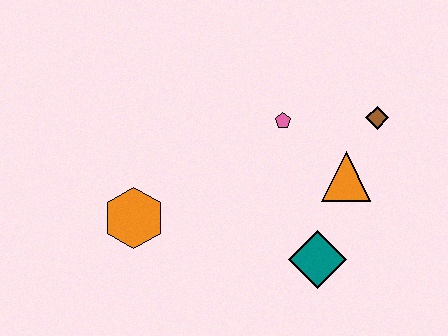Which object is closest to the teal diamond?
The orange triangle is closest to the teal diamond.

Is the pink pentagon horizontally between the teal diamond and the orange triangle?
No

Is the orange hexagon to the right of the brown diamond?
No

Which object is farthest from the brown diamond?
The orange hexagon is farthest from the brown diamond.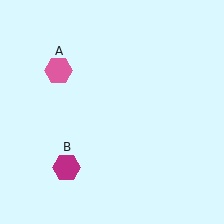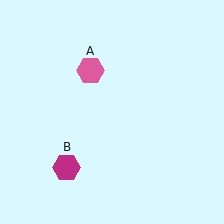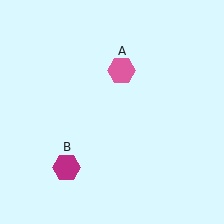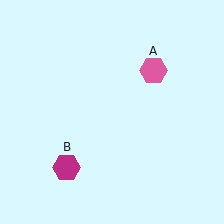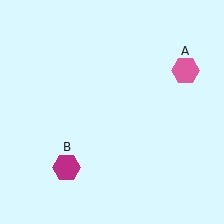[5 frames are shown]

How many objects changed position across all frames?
1 object changed position: pink hexagon (object A).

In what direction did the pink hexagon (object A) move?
The pink hexagon (object A) moved right.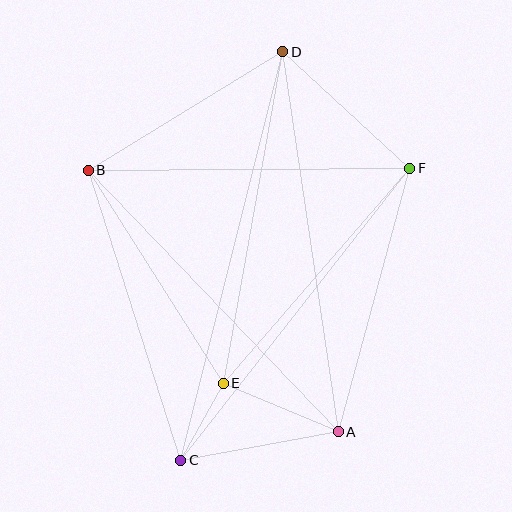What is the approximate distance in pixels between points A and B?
The distance between A and B is approximately 362 pixels.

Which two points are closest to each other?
Points C and E are closest to each other.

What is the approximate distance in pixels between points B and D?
The distance between B and D is approximately 228 pixels.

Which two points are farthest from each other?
Points C and D are farthest from each other.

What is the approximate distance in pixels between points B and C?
The distance between B and C is approximately 304 pixels.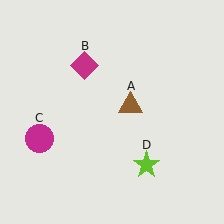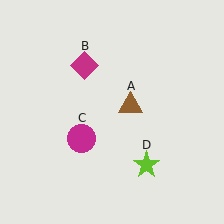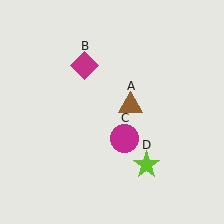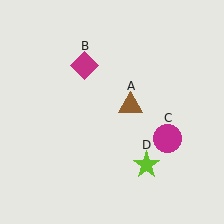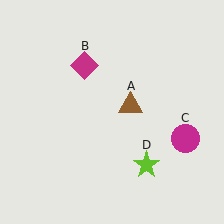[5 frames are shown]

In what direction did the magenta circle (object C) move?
The magenta circle (object C) moved right.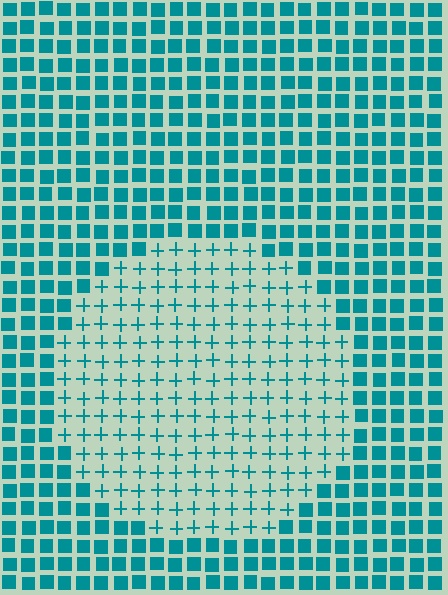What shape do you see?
I see a circle.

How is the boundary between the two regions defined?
The boundary is defined by a change in element shape: plus signs inside vs. squares outside. All elements share the same color and spacing.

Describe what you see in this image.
The image is filled with small teal elements arranged in a uniform grid. A circle-shaped region contains plus signs, while the surrounding area contains squares. The boundary is defined purely by the change in element shape.